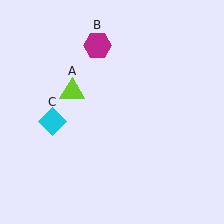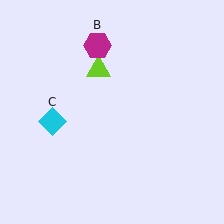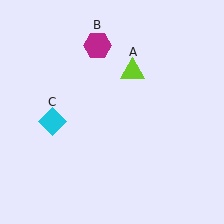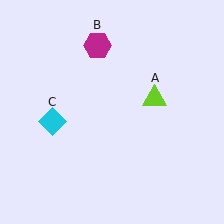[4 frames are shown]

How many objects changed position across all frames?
1 object changed position: lime triangle (object A).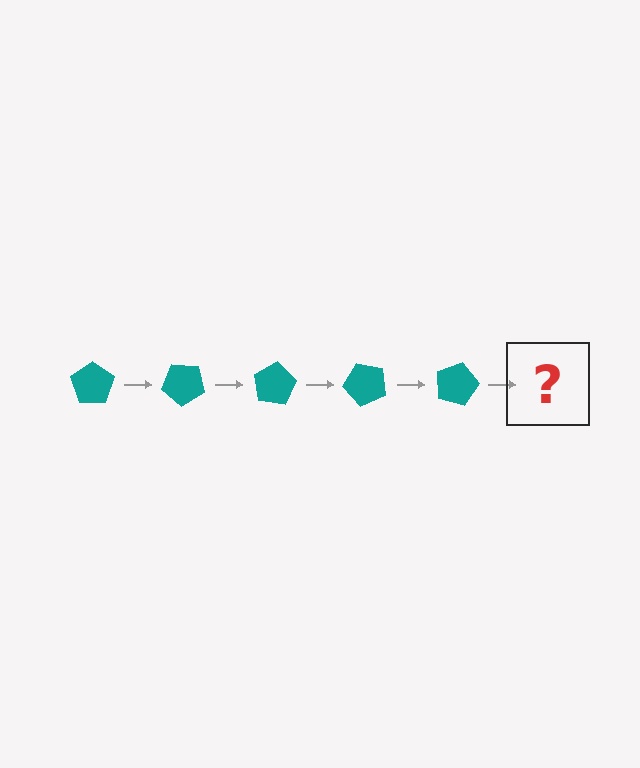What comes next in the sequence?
The next element should be a teal pentagon rotated 200 degrees.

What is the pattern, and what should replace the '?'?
The pattern is that the pentagon rotates 40 degrees each step. The '?' should be a teal pentagon rotated 200 degrees.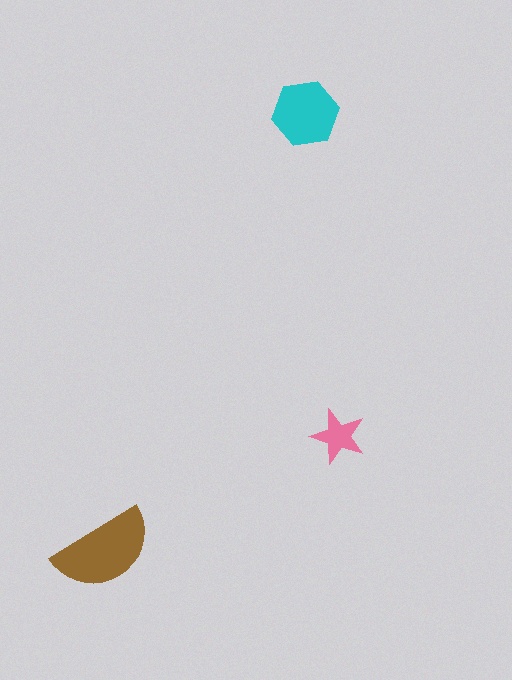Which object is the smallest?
The pink star.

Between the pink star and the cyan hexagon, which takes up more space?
The cyan hexagon.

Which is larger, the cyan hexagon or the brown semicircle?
The brown semicircle.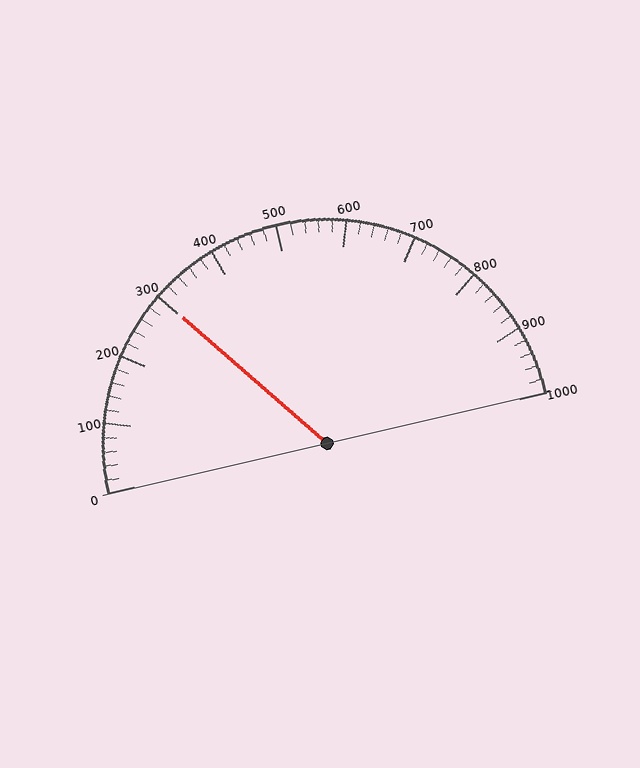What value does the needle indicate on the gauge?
The needle indicates approximately 300.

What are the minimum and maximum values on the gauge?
The gauge ranges from 0 to 1000.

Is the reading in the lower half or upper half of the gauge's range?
The reading is in the lower half of the range (0 to 1000).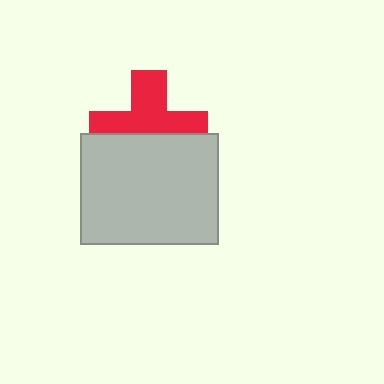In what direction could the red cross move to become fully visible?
The red cross could move up. That would shift it out from behind the light gray rectangle entirely.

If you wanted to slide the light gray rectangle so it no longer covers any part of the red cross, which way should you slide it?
Slide it down — that is the most direct way to separate the two shapes.